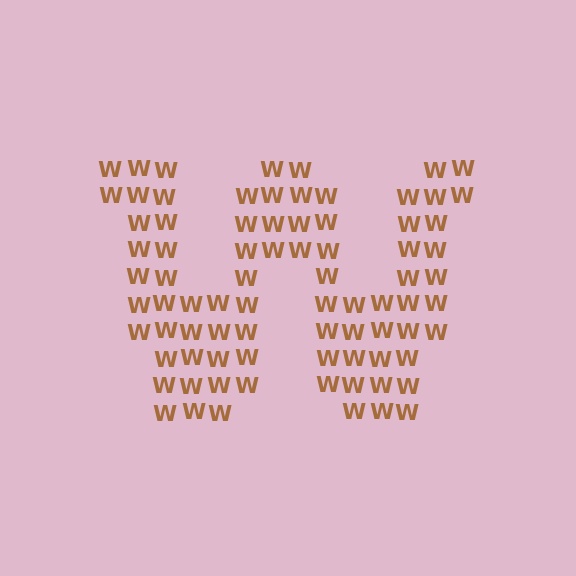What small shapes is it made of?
It is made of small letter W's.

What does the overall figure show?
The overall figure shows the letter W.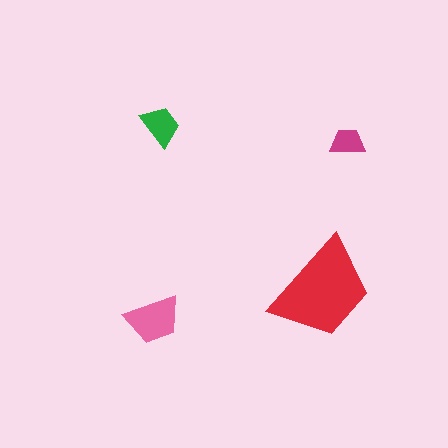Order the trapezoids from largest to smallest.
the red one, the pink one, the green one, the magenta one.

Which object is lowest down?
The pink trapezoid is bottommost.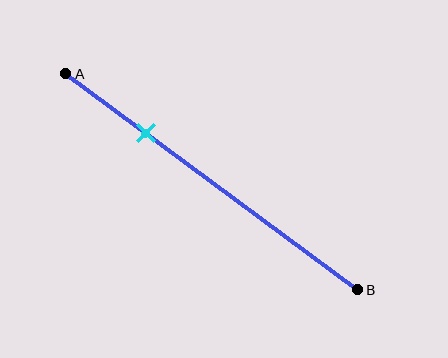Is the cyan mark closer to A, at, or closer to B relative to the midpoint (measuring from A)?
The cyan mark is closer to point A than the midpoint of segment AB.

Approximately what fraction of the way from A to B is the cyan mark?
The cyan mark is approximately 25% of the way from A to B.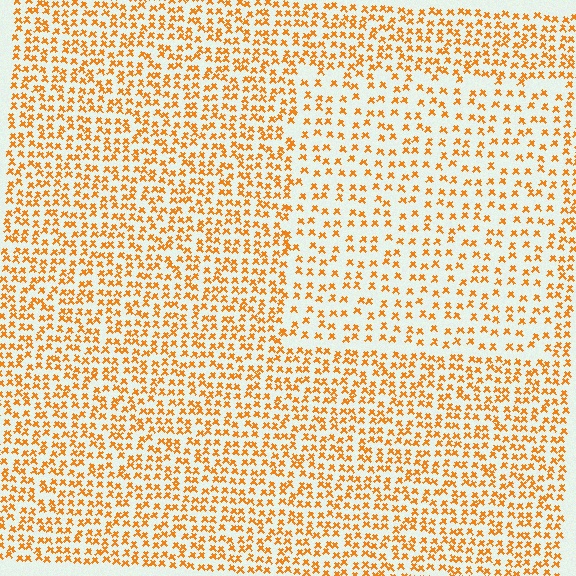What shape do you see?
I see a rectangle.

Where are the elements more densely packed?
The elements are more densely packed outside the rectangle boundary.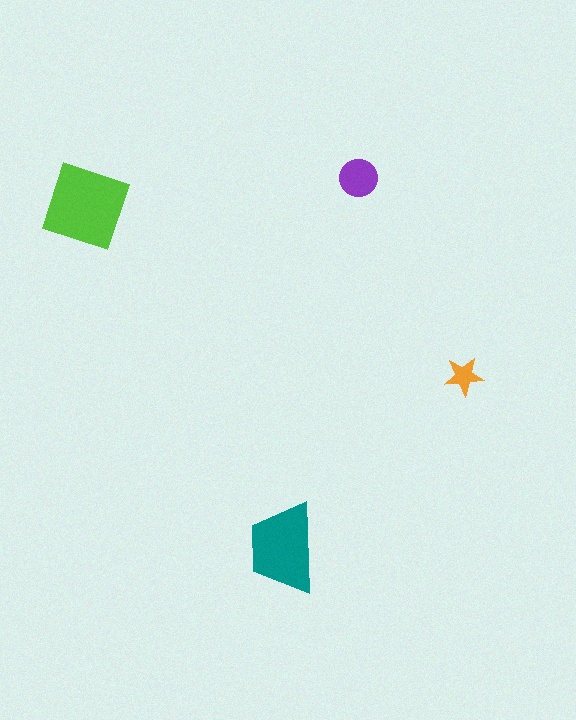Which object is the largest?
The lime square.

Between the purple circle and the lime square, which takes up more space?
The lime square.